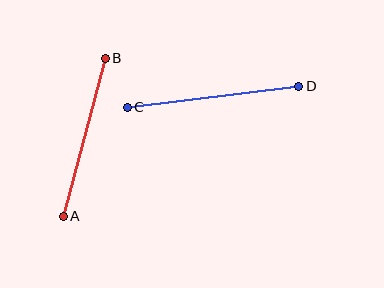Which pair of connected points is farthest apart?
Points C and D are farthest apart.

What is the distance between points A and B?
The distance is approximately 164 pixels.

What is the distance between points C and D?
The distance is approximately 173 pixels.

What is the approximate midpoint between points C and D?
The midpoint is at approximately (213, 97) pixels.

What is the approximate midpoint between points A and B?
The midpoint is at approximately (84, 137) pixels.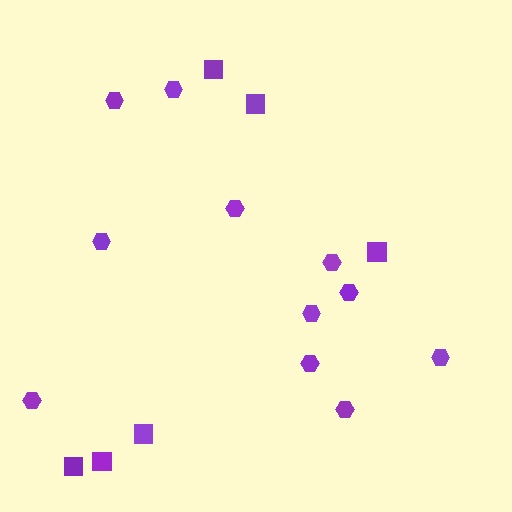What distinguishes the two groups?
There are 2 groups: one group of squares (6) and one group of hexagons (11).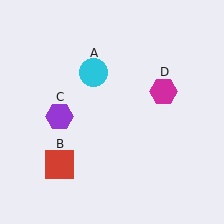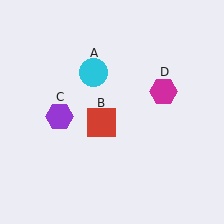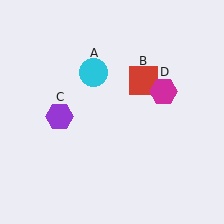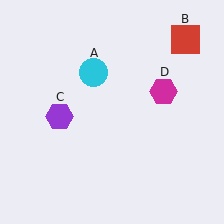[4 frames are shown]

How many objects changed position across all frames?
1 object changed position: red square (object B).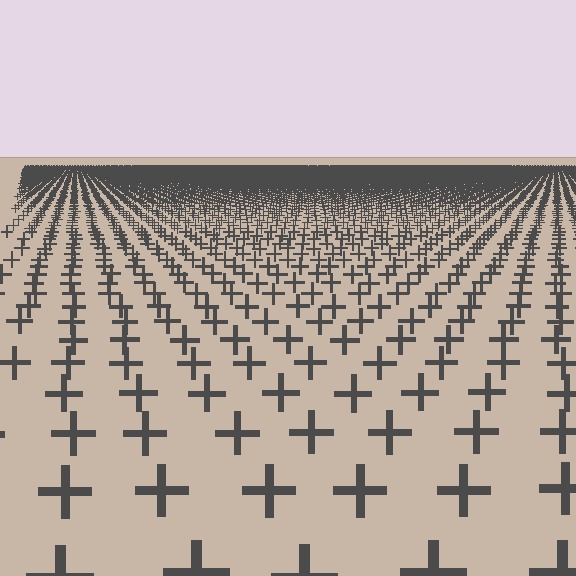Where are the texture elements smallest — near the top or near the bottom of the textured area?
Near the top.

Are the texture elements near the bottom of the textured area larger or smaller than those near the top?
Larger. Near the bottom, elements are closer to the viewer and appear at a bigger on-screen size.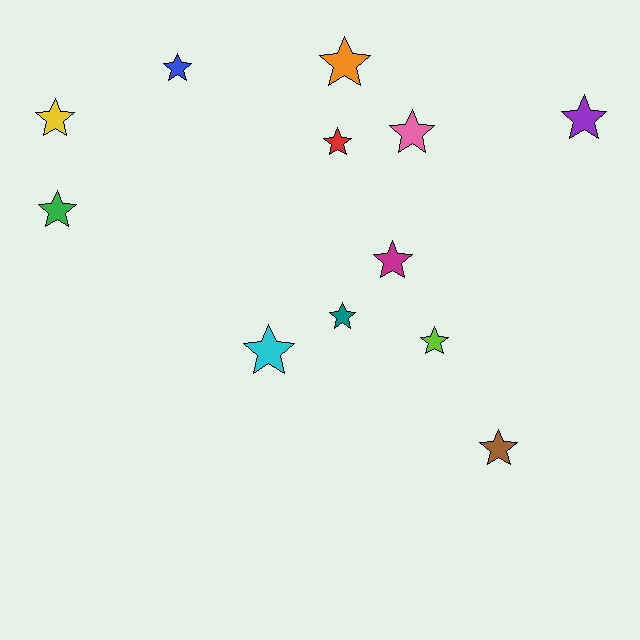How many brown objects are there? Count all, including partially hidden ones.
There is 1 brown object.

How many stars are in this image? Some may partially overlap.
There are 12 stars.